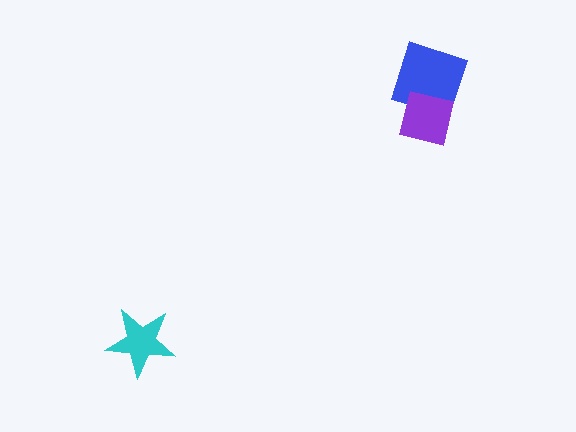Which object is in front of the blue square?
The purple square is in front of the blue square.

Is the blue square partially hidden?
Yes, it is partially covered by another shape.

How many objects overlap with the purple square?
1 object overlaps with the purple square.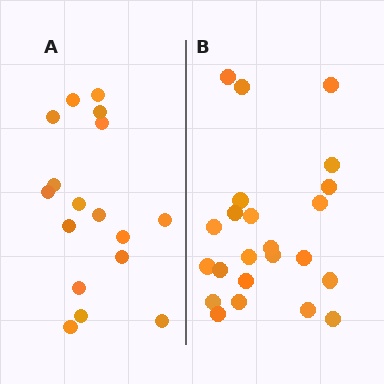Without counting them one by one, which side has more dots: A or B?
Region B (the right region) has more dots.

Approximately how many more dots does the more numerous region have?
Region B has about 6 more dots than region A.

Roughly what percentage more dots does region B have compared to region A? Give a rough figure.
About 35% more.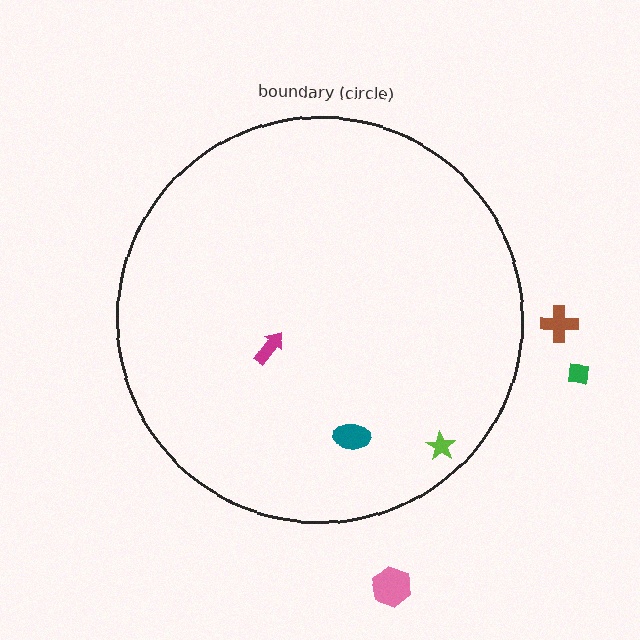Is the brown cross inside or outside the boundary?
Outside.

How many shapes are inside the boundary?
3 inside, 3 outside.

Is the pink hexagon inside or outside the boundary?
Outside.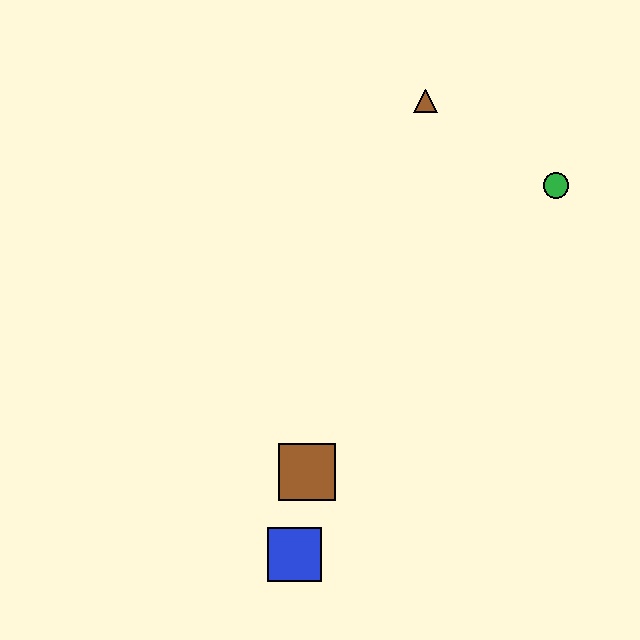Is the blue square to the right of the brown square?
No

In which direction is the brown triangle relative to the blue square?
The brown triangle is above the blue square.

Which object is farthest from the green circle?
The blue square is farthest from the green circle.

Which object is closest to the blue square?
The brown square is closest to the blue square.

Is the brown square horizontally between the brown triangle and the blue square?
Yes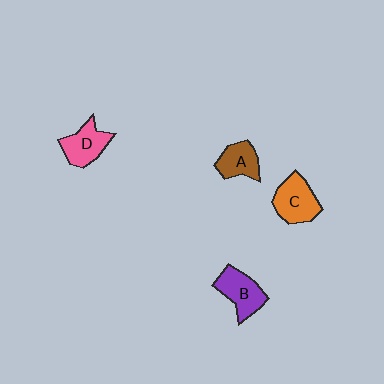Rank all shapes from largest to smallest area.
From largest to smallest: C (orange), B (purple), D (pink), A (brown).